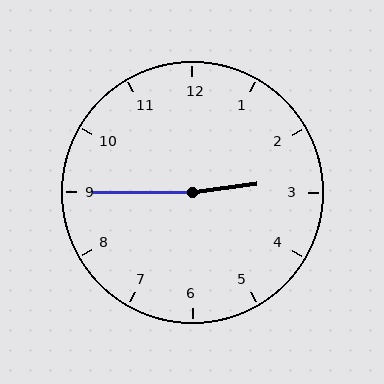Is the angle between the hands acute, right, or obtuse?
It is obtuse.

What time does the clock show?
2:45.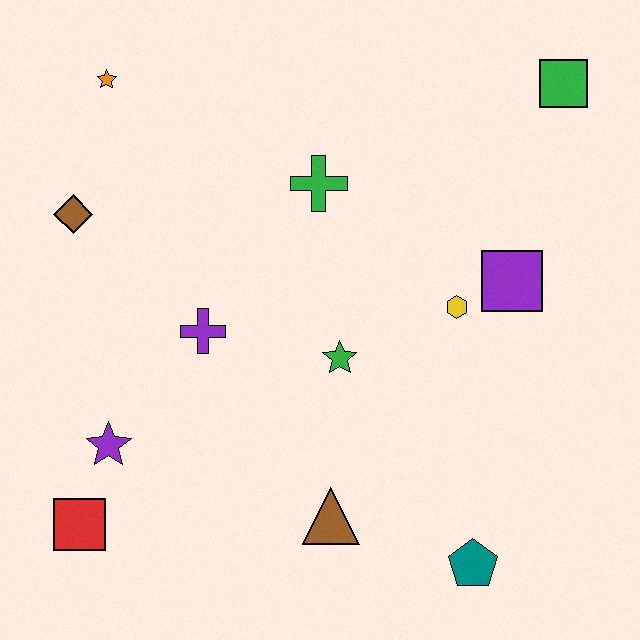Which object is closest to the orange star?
The brown diamond is closest to the orange star.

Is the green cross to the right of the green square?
No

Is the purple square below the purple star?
No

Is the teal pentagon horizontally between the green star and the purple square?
Yes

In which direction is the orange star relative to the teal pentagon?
The orange star is above the teal pentagon.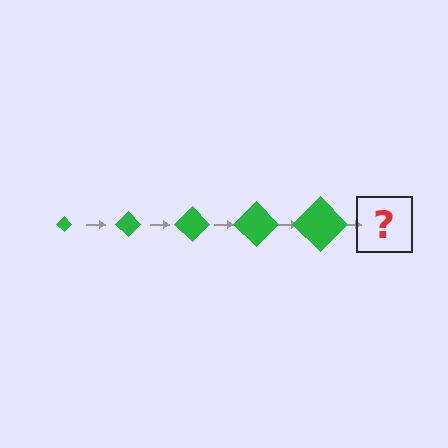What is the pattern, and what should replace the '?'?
The pattern is that the diamond gets progressively larger each step. The '?' should be a green diamond, larger than the previous one.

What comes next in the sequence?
The next element should be a green diamond, larger than the previous one.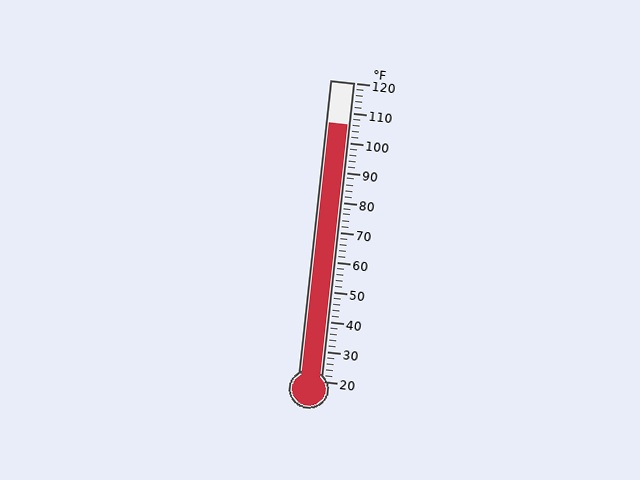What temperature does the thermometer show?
The thermometer shows approximately 106°F.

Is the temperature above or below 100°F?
The temperature is above 100°F.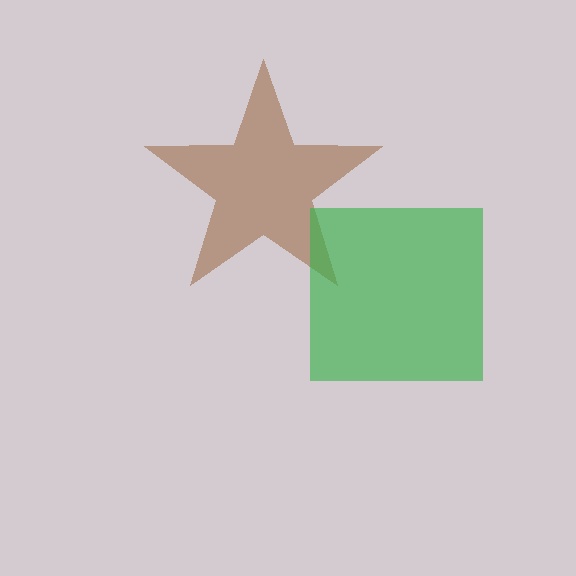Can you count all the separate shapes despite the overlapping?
Yes, there are 2 separate shapes.